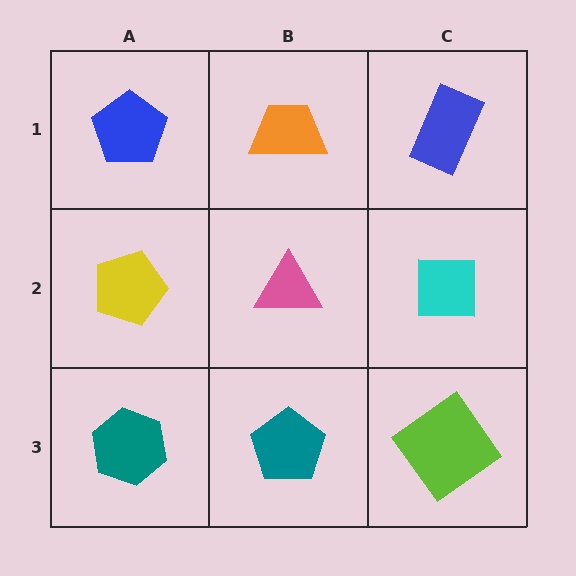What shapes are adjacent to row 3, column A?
A yellow pentagon (row 2, column A), a teal pentagon (row 3, column B).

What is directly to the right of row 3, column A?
A teal pentagon.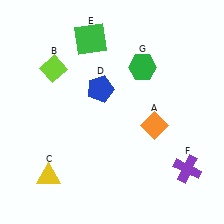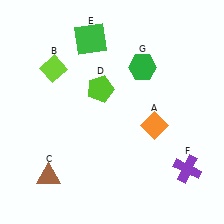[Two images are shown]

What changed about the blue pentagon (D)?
In Image 1, D is blue. In Image 2, it changed to lime.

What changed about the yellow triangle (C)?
In Image 1, C is yellow. In Image 2, it changed to brown.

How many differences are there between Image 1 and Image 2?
There are 2 differences between the two images.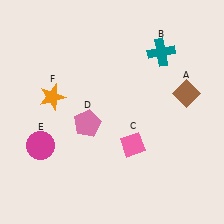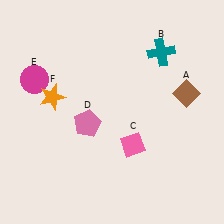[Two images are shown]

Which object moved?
The magenta circle (E) moved up.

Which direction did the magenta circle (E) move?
The magenta circle (E) moved up.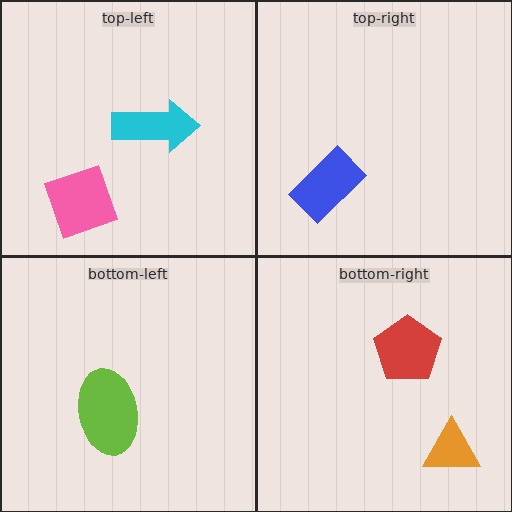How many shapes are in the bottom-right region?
2.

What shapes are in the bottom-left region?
The lime ellipse.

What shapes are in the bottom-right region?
The orange triangle, the red pentagon.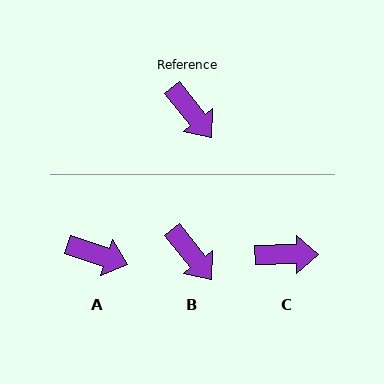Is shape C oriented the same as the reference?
No, it is off by about 52 degrees.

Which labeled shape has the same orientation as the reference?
B.